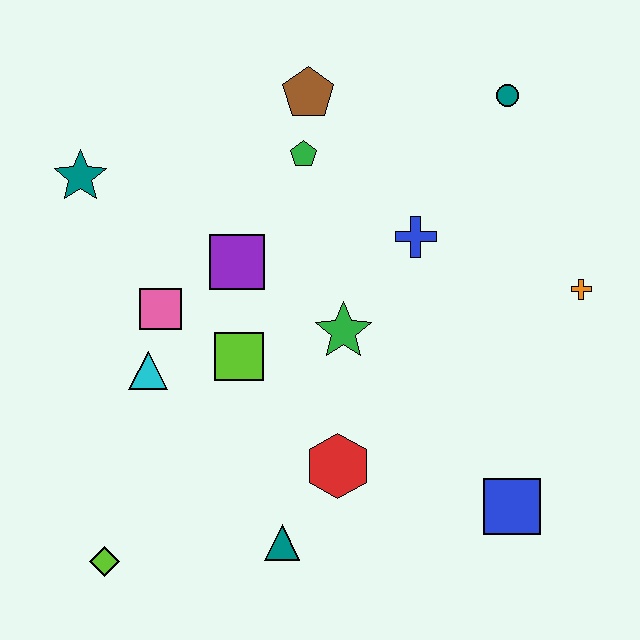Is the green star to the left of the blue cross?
Yes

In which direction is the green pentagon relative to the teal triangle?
The green pentagon is above the teal triangle.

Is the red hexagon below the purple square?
Yes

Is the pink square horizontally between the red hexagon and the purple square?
No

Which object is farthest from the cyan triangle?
The teal circle is farthest from the cyan triangle.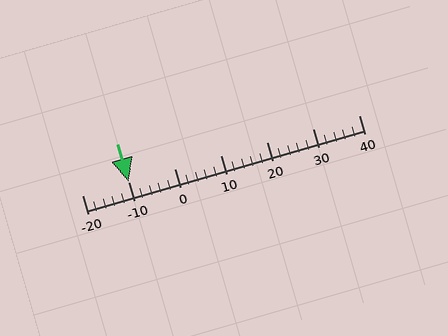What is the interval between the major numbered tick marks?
The major tick marks are spaced 10 units apart.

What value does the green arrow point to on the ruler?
The green arrow points to approximately -10.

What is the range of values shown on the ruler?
The ruler shows values from -20 to 40.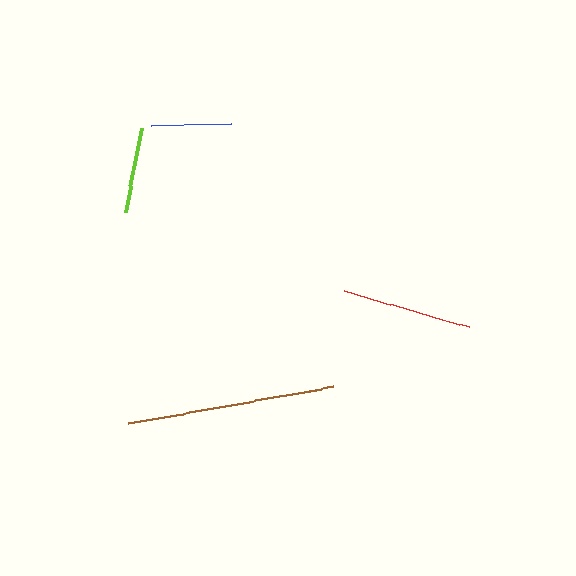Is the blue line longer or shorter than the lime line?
The lime line is longer than the blue line.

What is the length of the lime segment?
The lime segment is approximately 86 pixels long.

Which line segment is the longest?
The brown line is the longest at approximately 208 pixels.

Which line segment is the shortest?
The blue line is the shortest at approximately 80 pixels.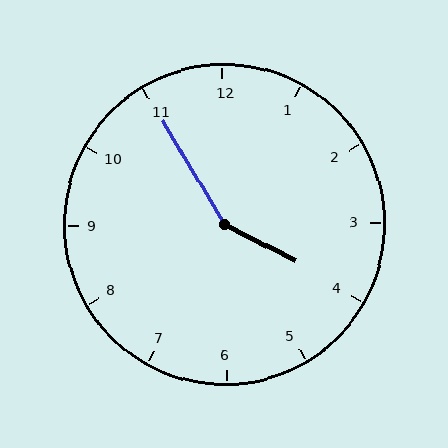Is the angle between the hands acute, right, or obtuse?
It is obtuse.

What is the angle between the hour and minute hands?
Approximately 148 degrees.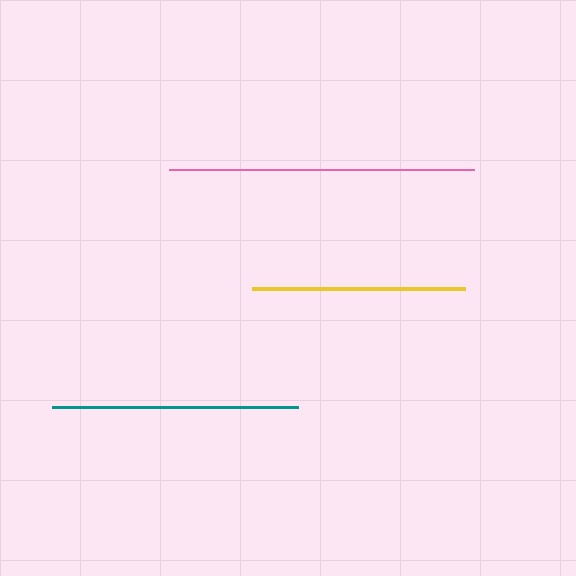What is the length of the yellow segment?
The yellow segment is approximately 213 pixels long.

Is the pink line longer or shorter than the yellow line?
The pink line is longer than the yellow line.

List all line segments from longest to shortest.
From longest to shortest: pink, teal, yellow.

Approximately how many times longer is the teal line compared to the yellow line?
The teal line is approximately 1.2 times the length of the yellow line.